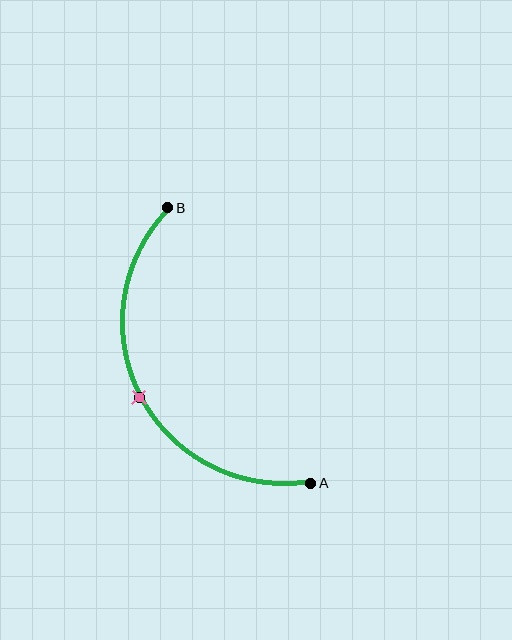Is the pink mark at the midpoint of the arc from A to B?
Yes. The pink mark lies on the arc at equal arc-length from both A and B — it is the arc midpoint.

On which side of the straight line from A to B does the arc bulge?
The arc bulges to the left of the straight line connecting A and B.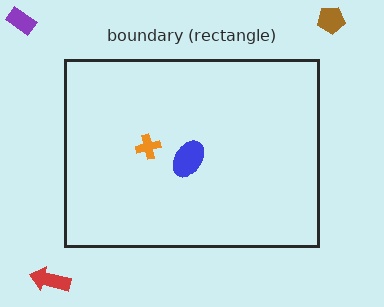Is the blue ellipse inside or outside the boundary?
Inside.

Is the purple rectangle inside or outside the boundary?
Outside.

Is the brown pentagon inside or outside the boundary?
Outside.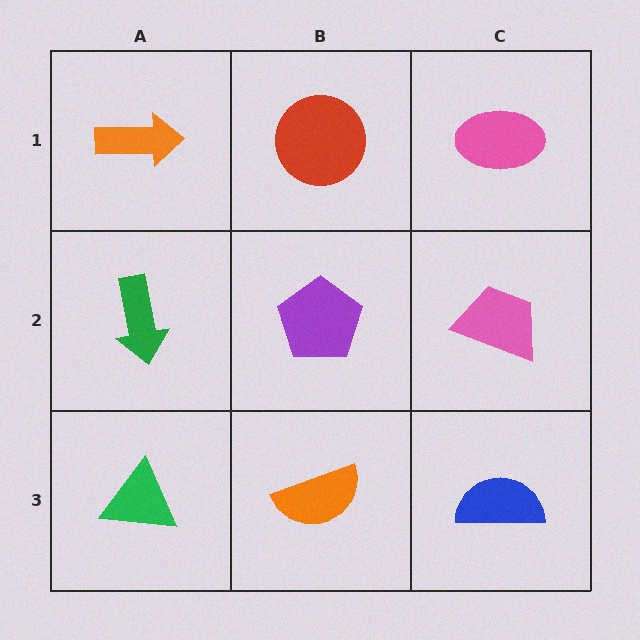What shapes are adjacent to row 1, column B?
A purple pentagon (row 2, column B), an orange arrow (row 1, column A), a pink ellipse (row 1, column C).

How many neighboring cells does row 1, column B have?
3.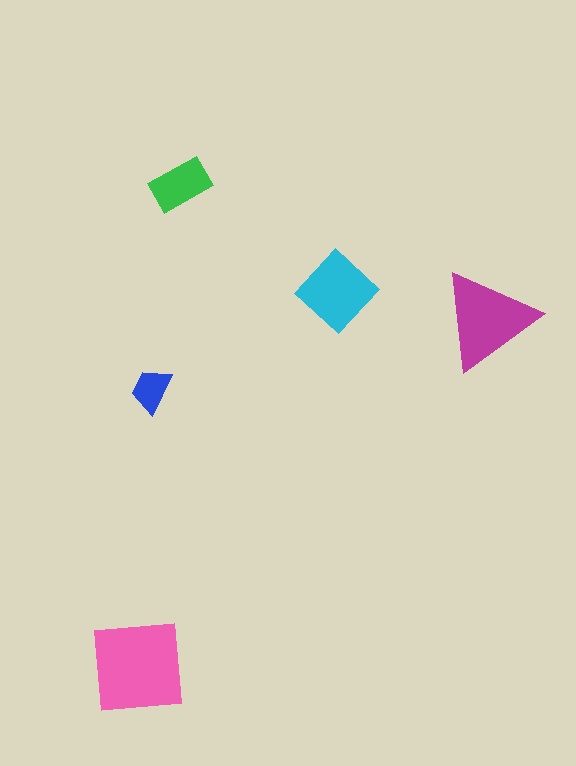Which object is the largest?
The pink square.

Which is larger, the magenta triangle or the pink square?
The pink square.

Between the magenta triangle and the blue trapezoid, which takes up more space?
The magenta triangle.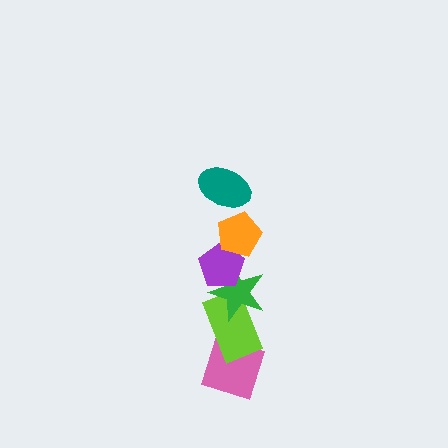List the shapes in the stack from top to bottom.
From top to bottom: the teal ellipse, the orange pentagon, the purple pentagon, the green star, the lime rectangle, the pink diamond.